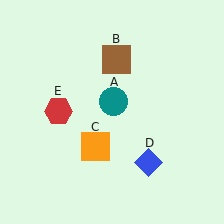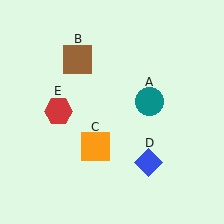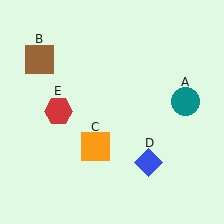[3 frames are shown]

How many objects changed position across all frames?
2 objects changed position: teal circle (object A), brown square (object B).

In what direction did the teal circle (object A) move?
The teal circle (object A) moved right.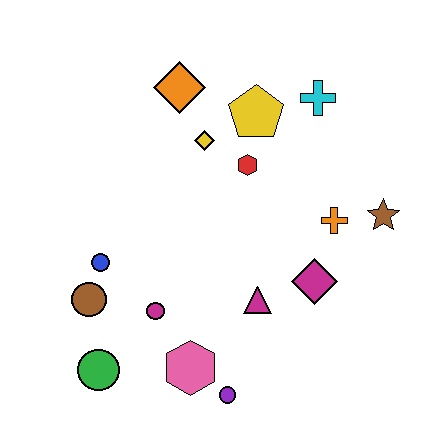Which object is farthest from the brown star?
The green circle is farthest from the brown star.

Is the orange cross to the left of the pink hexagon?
No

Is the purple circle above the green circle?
No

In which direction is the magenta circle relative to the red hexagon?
The magenta circle is below the red hexagon.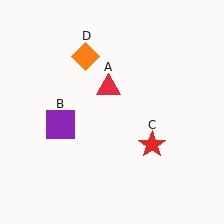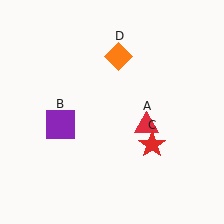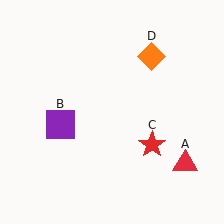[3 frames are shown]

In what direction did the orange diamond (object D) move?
The orange diamond (object D) moved right.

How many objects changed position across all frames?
2 objects changed position: red triangle (object A), orange diamond (object D).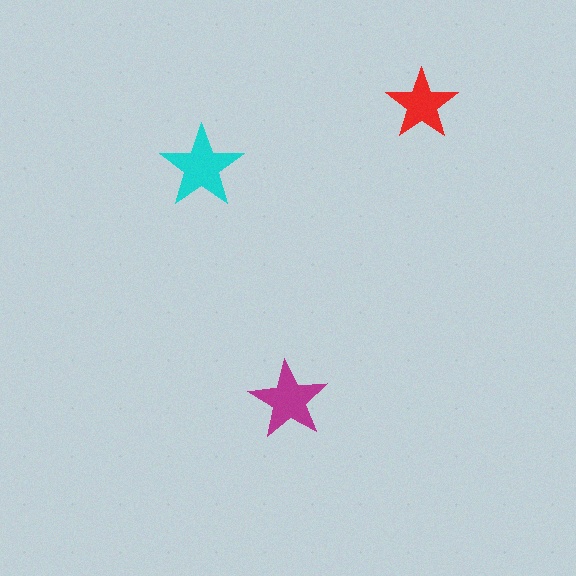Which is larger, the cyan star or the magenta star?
The cyan one.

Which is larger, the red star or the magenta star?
The magenta one.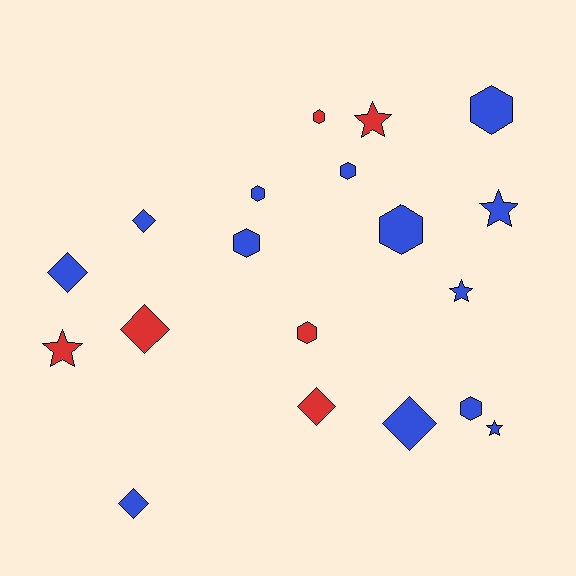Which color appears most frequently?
Blue, with 13 objects.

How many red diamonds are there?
There are 2 red diamonds.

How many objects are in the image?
There are 19 objects.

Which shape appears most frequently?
Hexagon, with 8 objects.